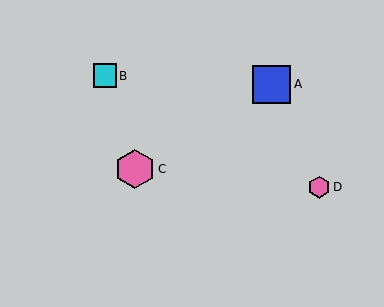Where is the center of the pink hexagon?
The center of the pink hexagon is at (319, 187).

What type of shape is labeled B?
Shape B is a cyan square.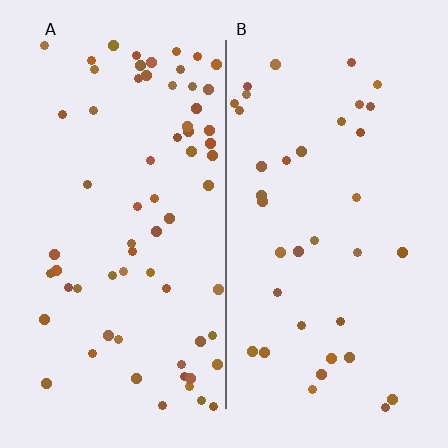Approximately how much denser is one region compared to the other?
Approximately 1.8× — region A over region B.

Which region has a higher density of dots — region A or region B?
A (the left).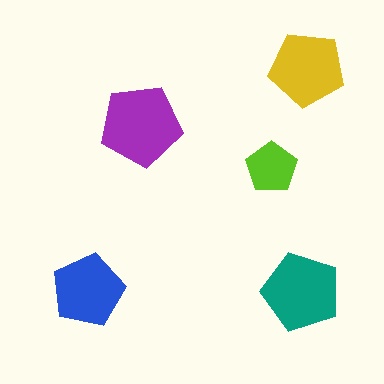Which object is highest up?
The yellow pentagon is topmost.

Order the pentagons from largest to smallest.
the purple one, the teal one, the yellow one, the blue one, the lime one.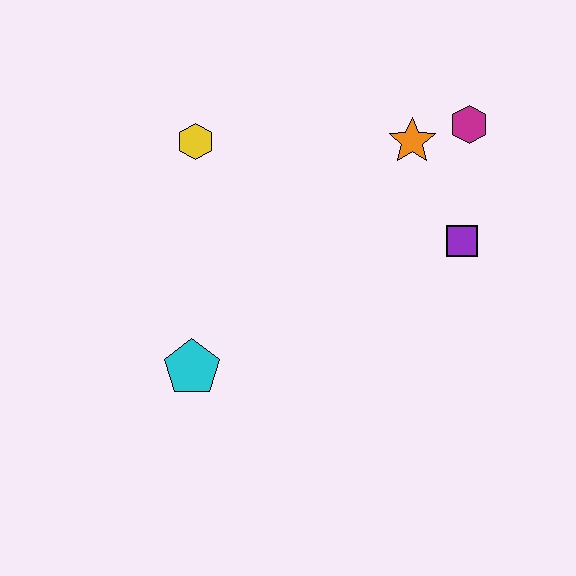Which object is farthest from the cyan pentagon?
The magenta hexagon is farthest from the cyan pentagon.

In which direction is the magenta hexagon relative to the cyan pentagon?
The magenta hexagon is to the right of the cyan pentagon.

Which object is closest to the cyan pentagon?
The yellow hexagon is closest to the cyan pentagon.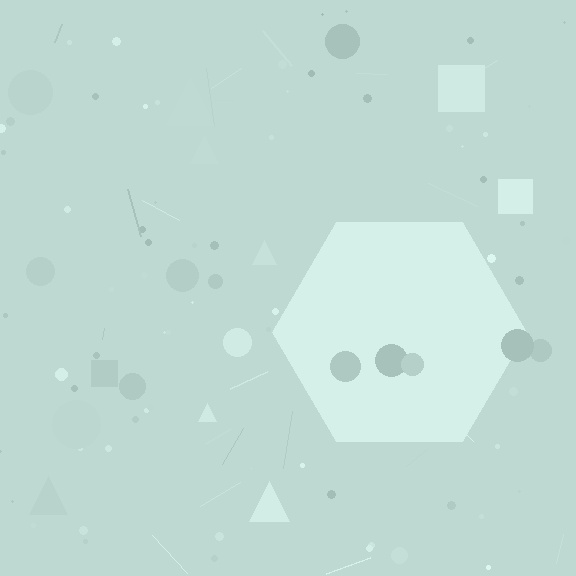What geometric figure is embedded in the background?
A hexagon is embedded in the background.